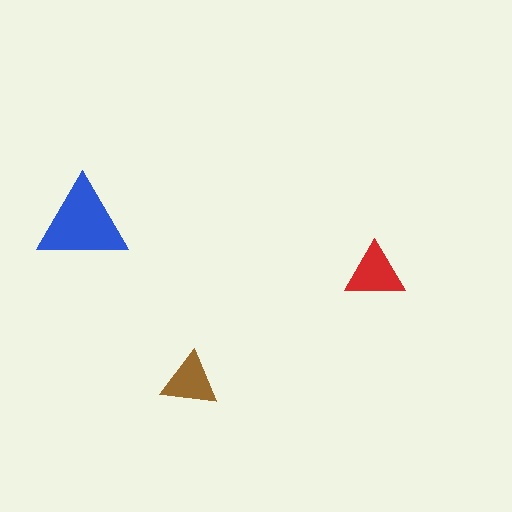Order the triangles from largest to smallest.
the blue one, the red one, the brown one.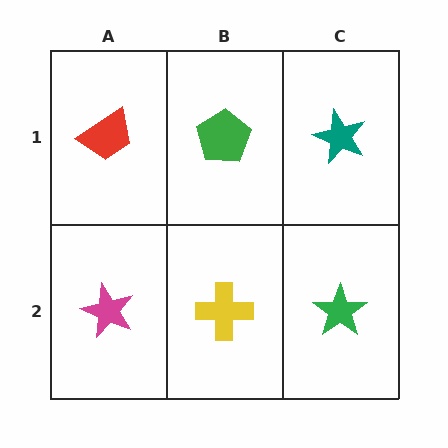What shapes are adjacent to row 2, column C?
A teal star (row 1, column C), a yellow cross (row 2, column B).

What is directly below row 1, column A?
A magenta star.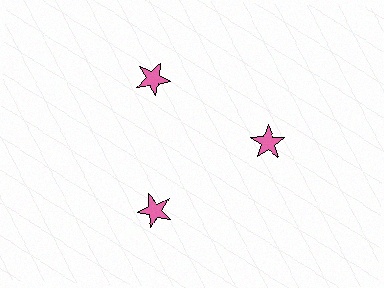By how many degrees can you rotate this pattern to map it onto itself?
The pattern maps onto itself every 120 degrees of rotation.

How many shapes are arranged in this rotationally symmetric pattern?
There are 3 shapes, arranged in 3 groups of 1.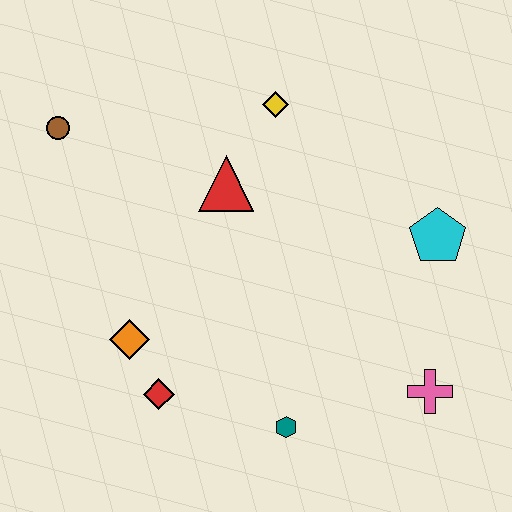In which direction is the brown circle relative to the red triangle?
The brown circle is to the left of the red triangle.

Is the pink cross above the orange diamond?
No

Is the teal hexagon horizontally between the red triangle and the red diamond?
No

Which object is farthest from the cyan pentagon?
The brown circle is farthest from the cyan pentagon.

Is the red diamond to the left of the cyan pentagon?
Yes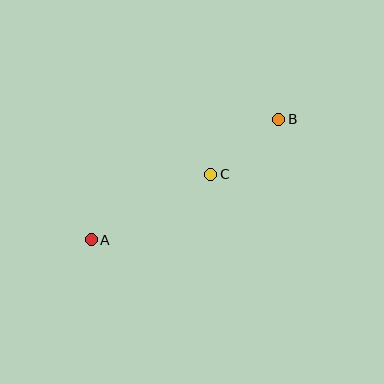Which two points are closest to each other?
Points B and C are closest to each other.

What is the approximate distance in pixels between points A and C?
The distance between A and C is approximately 136 pixels.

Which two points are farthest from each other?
Points A and B are farthest from each other.